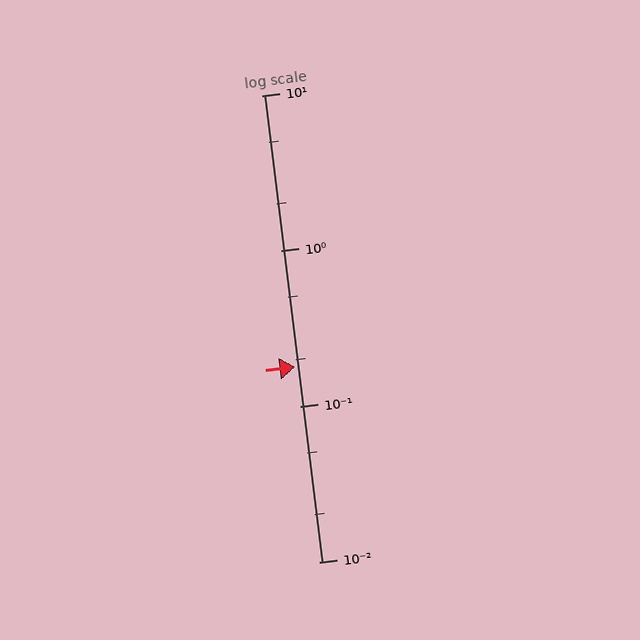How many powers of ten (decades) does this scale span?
The scale spans 3 decades, from 0.01 to 10.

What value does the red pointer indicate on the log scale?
The pointer indicates approximately 0.18.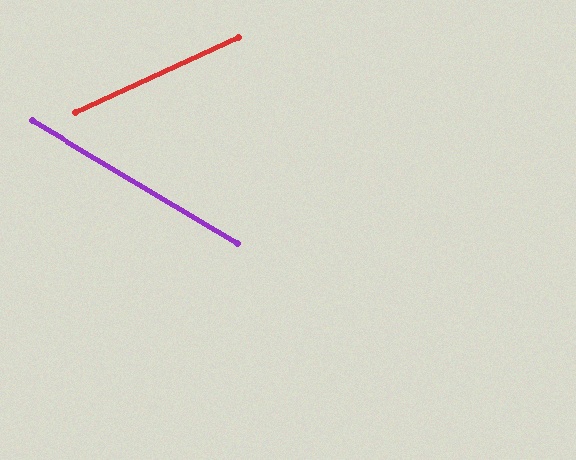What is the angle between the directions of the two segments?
Approximately 55 degrees.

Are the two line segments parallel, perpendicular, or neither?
Neither parallel nor perpendicular — they differ by about 55°.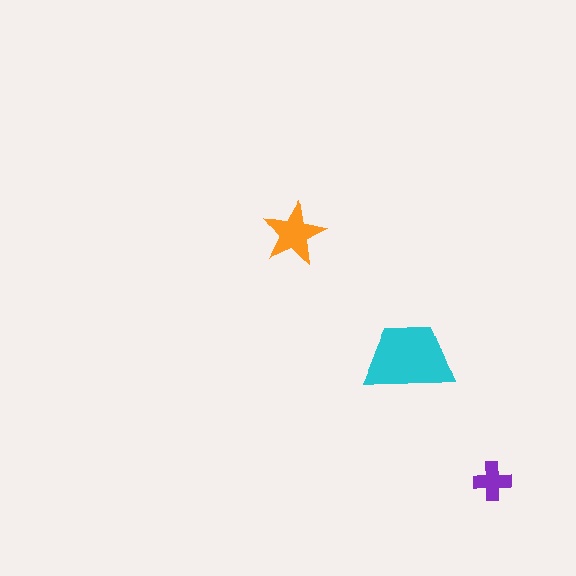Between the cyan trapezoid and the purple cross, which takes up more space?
The cyan trapezoid.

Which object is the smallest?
The purple cross.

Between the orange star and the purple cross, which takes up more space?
The orange star.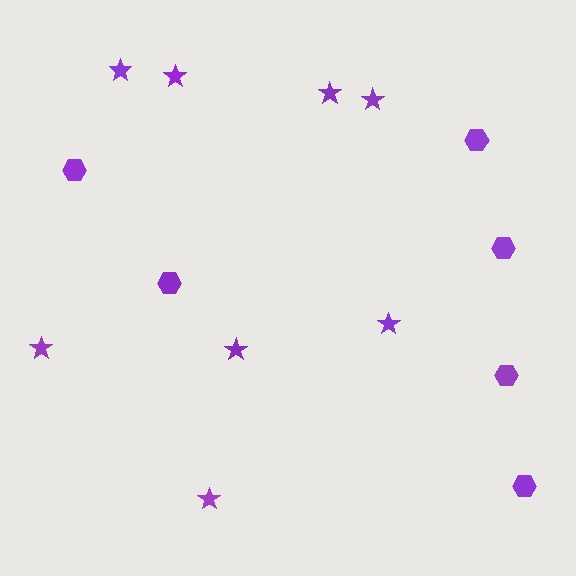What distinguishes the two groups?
There are 2 groups: one group of stars (8) and one group of hexagons (6).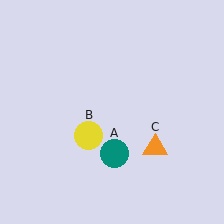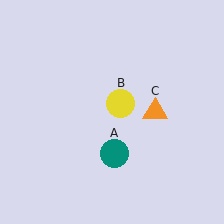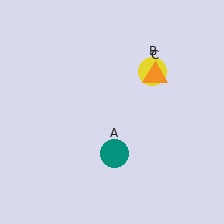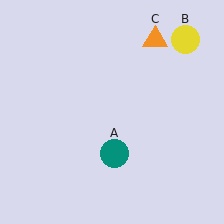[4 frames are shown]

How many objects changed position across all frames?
2 objects changed position: yellow circle (object B), orange triangle (object C).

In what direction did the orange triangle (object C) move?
The orange triangle (object C) moved up.